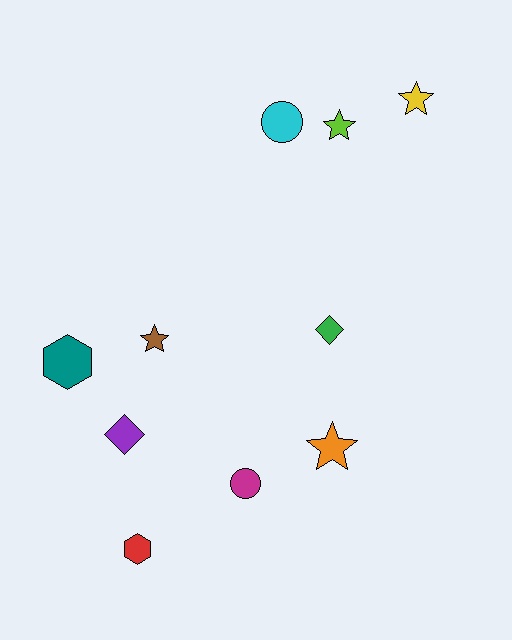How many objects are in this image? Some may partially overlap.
There are 10 objects.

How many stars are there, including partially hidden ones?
There are 4 stars.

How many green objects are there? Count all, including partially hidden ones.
There is 1 green object.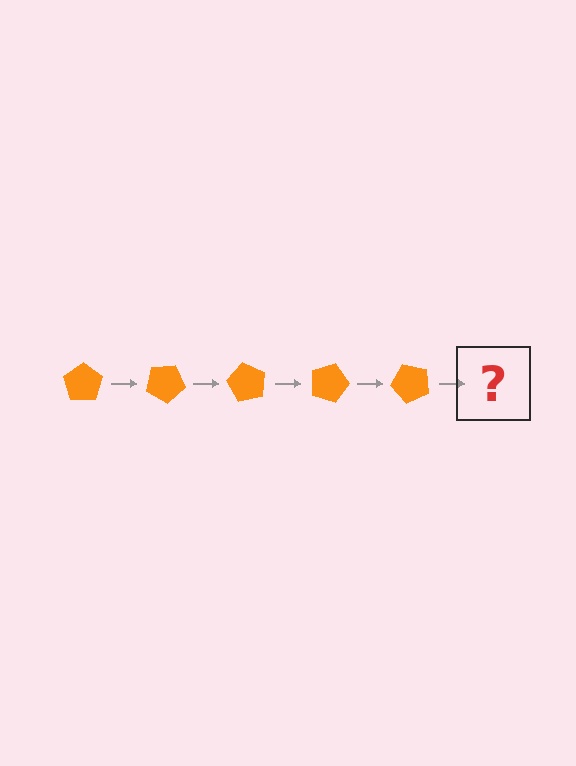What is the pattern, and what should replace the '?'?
The pattern is that the pentagon rotates 30 degrees each step. The '?' should be an orange pentagon rotated 150 degrees.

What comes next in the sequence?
The next element should be an orange pentagon rotated 150 degrees.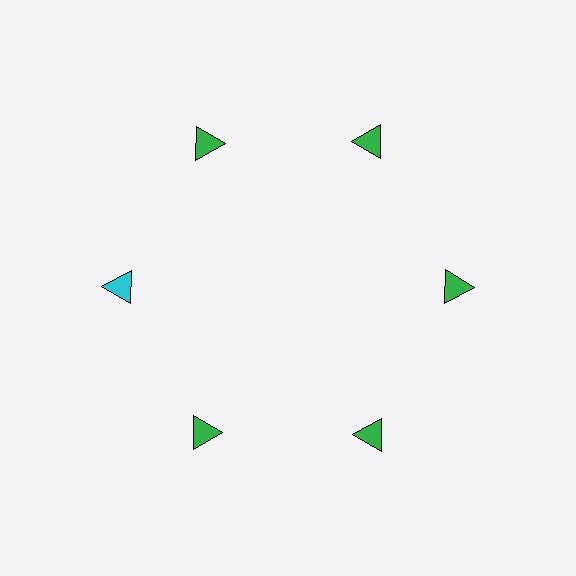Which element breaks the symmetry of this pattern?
The cyan triangle at roughly the 9 o'clock position breaks the symmetry. All other shapes are green triangles.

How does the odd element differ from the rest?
It has a different color: cyan instead of green.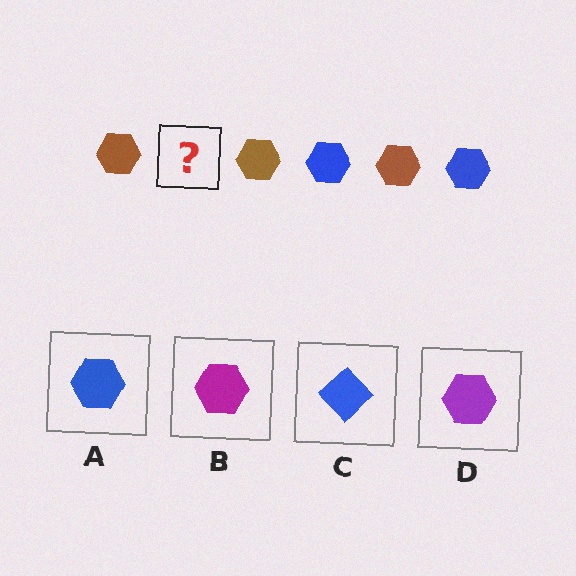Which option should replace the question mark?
Option A.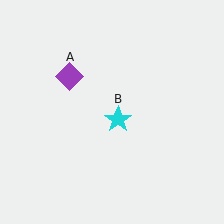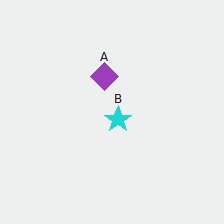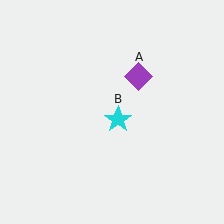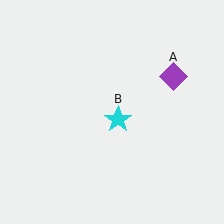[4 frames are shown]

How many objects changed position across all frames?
1 object changed position: purple diamond (object A).